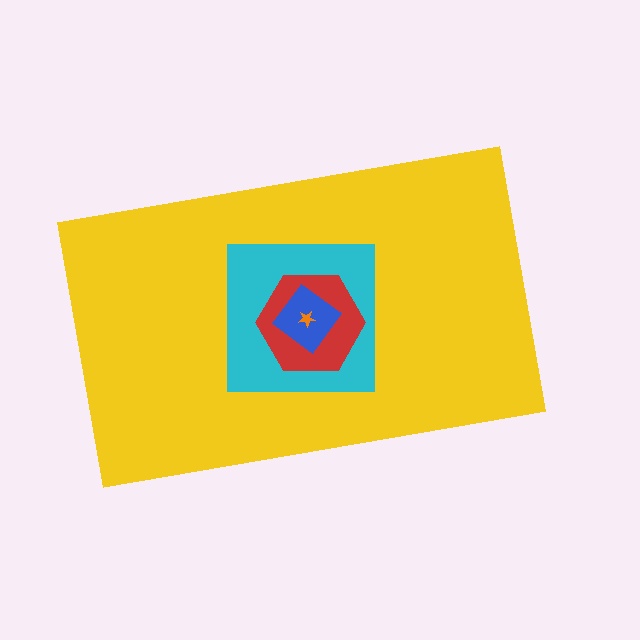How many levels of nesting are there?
5.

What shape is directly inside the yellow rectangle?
The cyan square.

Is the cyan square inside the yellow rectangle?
Yes.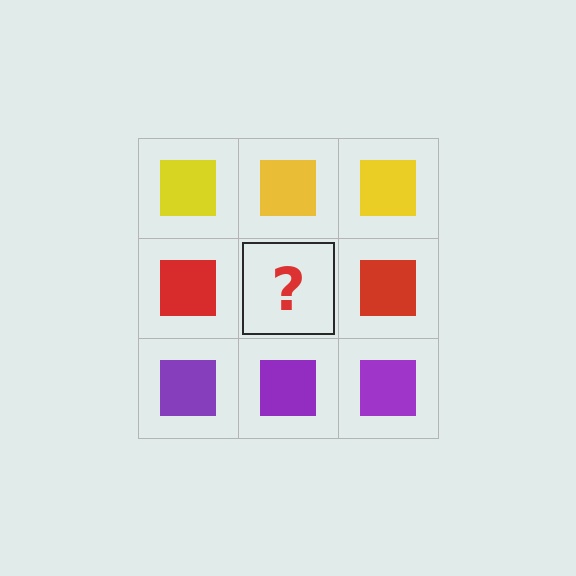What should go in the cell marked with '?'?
The missing cell should contain a red square.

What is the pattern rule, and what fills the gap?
The rule is that each row has a consistent color. The gap should be filled with a red square.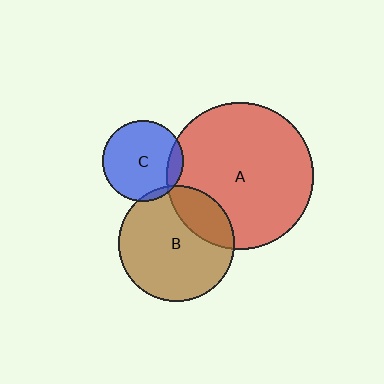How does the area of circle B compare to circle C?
Approximately 2.0 times.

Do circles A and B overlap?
Yes.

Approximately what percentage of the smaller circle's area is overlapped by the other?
Approximately 25%.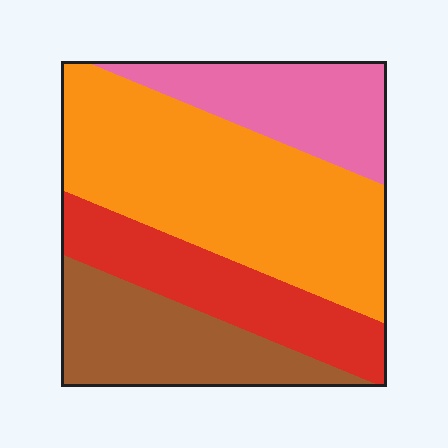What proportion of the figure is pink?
Pink takes up about one sixth (1/6) of the figure.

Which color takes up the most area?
Orange, at roughly 40%.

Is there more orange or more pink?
Orange.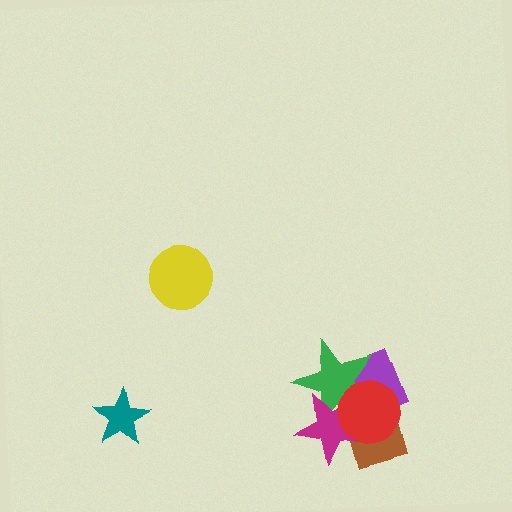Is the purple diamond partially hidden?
Yes, it is partially covered by another shape.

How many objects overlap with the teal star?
0 objects overlap with the teal star.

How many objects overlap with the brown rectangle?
4 objects overlap with the brown rectangle.